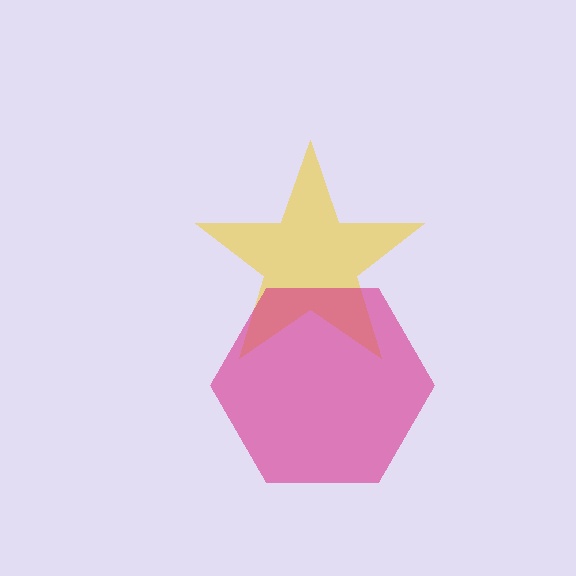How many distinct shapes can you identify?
There are 2 distinct shapes: a yellow star, a magenta hexagon.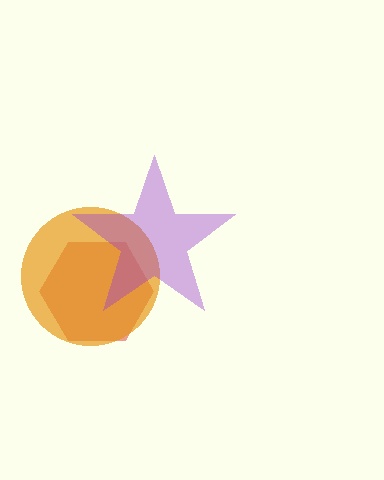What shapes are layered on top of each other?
The layered shapes are: a red hexagon, an orange circle, a purple star.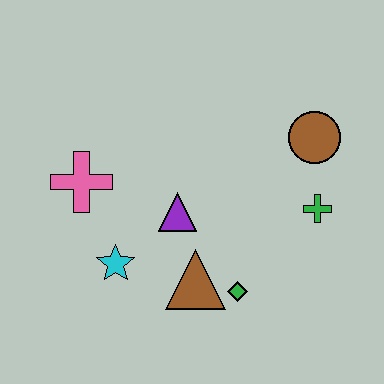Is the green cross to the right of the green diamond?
Yes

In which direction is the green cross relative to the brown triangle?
The green cross is to the right of the brown triangle.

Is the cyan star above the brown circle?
No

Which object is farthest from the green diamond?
The pink cross is farthest from the green diamond.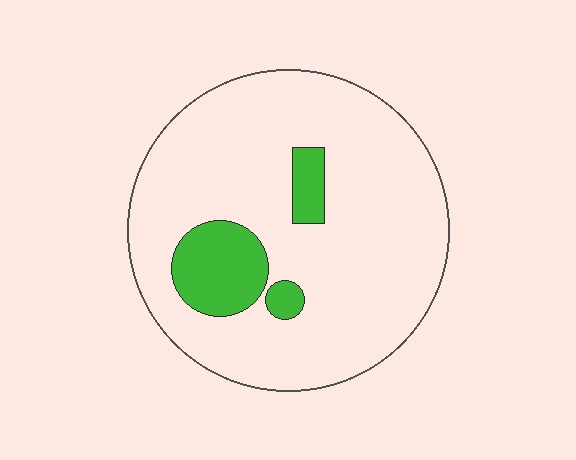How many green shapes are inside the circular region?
3.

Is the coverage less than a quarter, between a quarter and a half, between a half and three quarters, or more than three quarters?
Less than a quarter.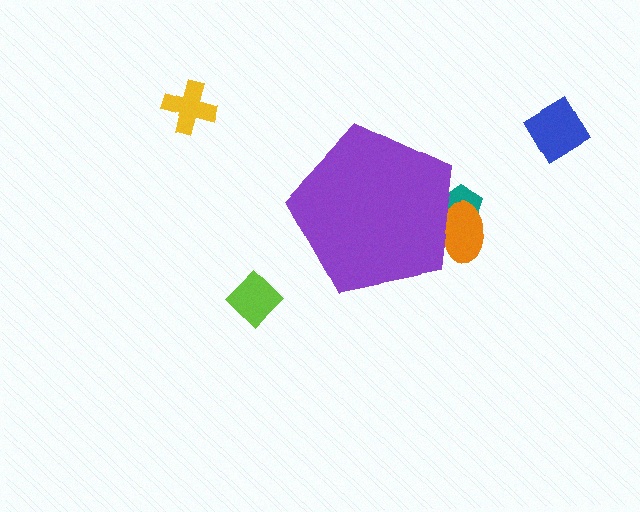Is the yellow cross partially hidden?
No, the yellow cross is fully visible.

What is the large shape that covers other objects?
A purple pentagon.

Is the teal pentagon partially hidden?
Yes, the teal pentagon is partially hidden behind the purple pentagon.